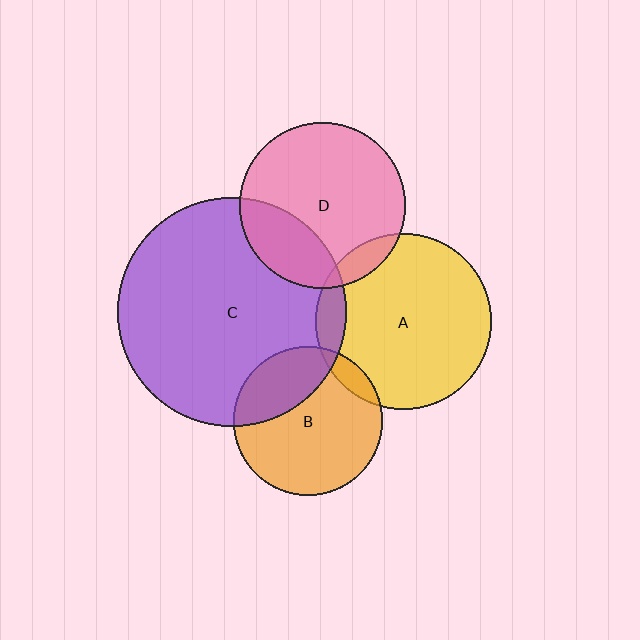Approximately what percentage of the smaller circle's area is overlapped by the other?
Approximately 10%.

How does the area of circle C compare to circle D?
Approximately 1.9 times.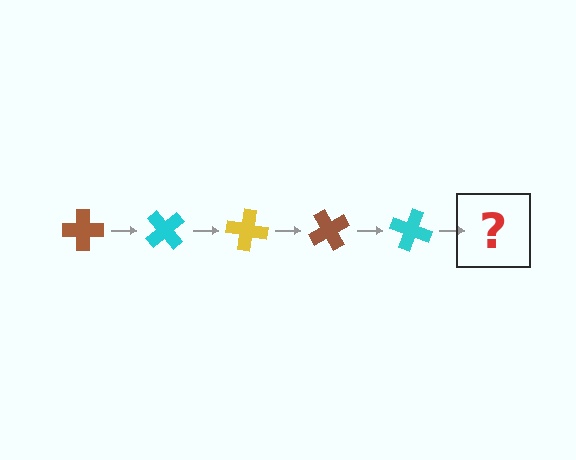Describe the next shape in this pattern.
It should be a yellow cross, rotated 250 degrees from the start.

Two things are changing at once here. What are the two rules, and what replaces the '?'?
The two rules are that it rotates 50 degrees each step and the color cycles through brown, cyan, and yellow. The '?' should be a yellow cross, rotated 250 degrees from the start.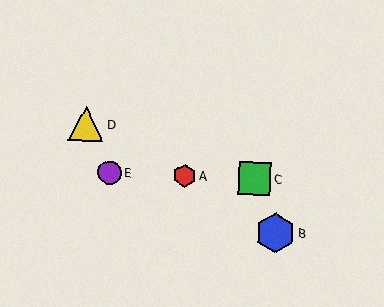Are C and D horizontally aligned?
No, C is at y≈179 and D is at y≈124.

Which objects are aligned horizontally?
Objects A, C, E are aligned horizontally.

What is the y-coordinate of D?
Object D is at y≈124.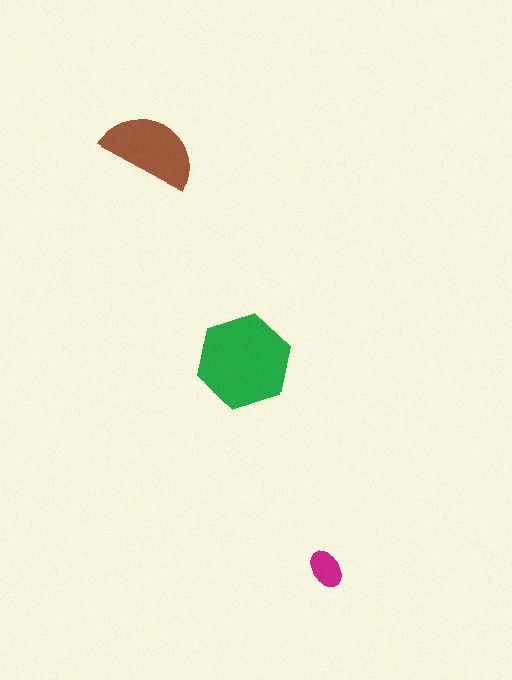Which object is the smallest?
The magenta ellipse.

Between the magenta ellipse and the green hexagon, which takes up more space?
The green hexagon.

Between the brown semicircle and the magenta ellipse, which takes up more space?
The brown semicircle.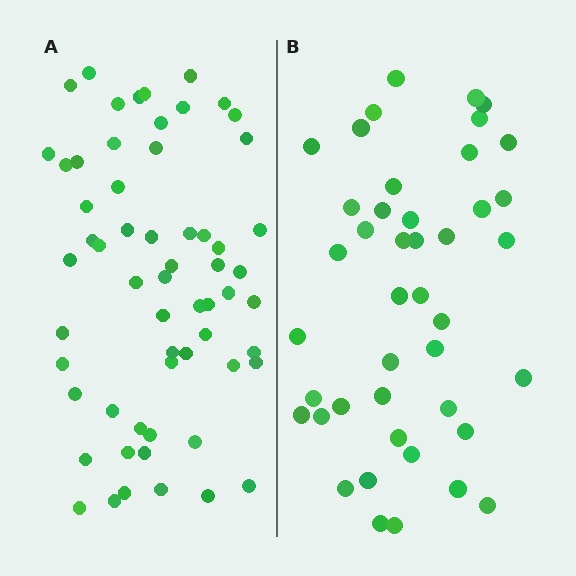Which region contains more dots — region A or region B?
Region A (the left region) has more dots.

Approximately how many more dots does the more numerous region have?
Region A has approximately 15 more dots than region B.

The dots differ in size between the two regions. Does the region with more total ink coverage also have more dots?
No. Region B has more total ink coverage because its dots are larger, but region A actually contains more individual dots. Total area can be misleading — the number of items is what matters here.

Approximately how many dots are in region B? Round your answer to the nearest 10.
About 40 dots. (The exact count is 43, which rounds to 40.)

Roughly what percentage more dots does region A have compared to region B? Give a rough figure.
About 40% more.